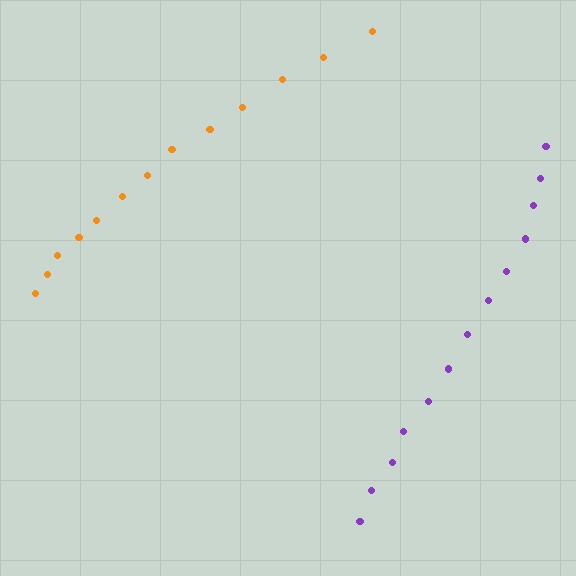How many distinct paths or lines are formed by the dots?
There are 2 distinct paths.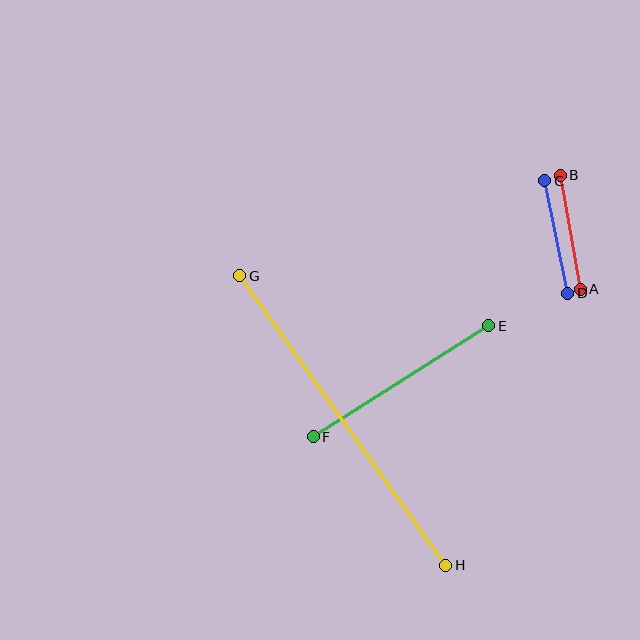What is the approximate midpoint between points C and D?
The midpoint is at approximately (556, 237) pixels.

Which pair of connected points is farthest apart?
Points G and H are farthest apart.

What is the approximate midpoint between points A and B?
The midpoint is at approximately (570, 232) pixels.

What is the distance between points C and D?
The distance is approximately 115 pixels.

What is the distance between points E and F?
The distance is approximately 208 pixels.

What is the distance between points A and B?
The distance is approximately 116 pixels.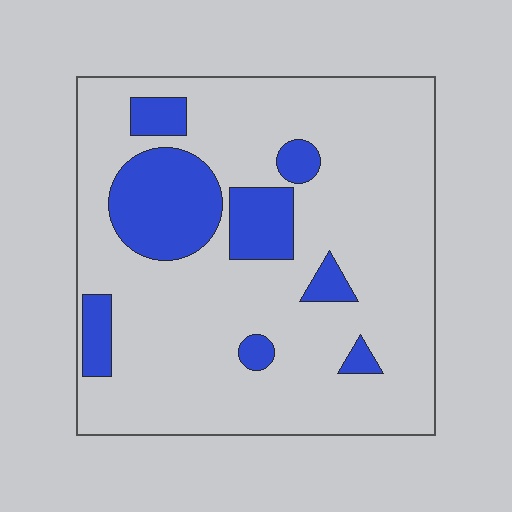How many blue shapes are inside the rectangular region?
8.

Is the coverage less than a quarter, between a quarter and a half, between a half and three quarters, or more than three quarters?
Less than a quarter.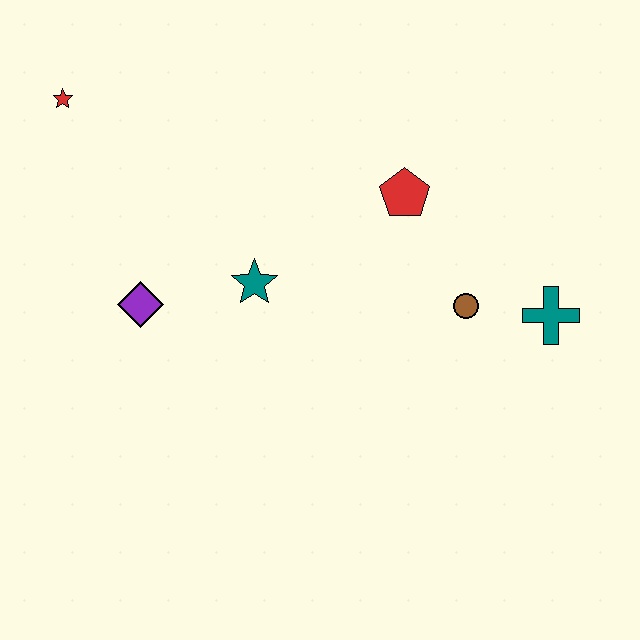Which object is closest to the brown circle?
The teal cross is closest to the brown circle.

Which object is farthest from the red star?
The teal cross is farthest from the red star.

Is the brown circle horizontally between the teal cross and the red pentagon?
Yes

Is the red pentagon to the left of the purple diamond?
No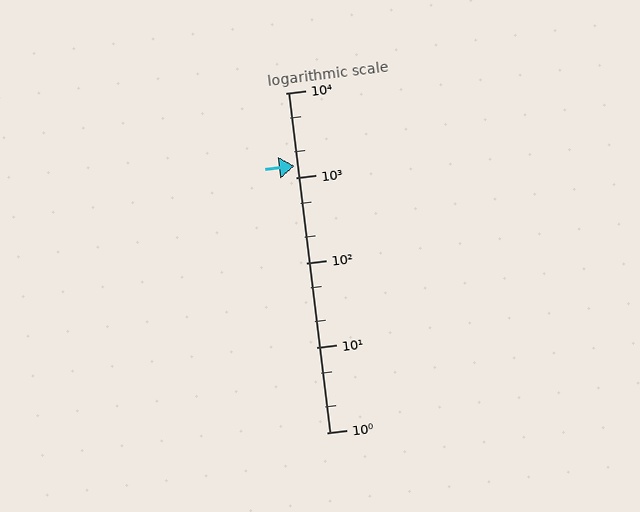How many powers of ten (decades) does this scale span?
The scale spans 4 decades, from 1 to 10000.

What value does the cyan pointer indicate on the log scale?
The pointer indicates approximately 1400.